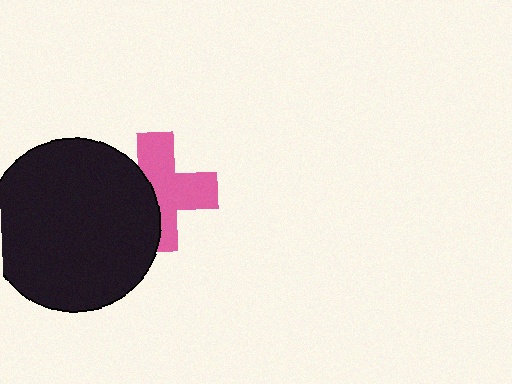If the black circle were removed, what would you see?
You would see the complete pink cross.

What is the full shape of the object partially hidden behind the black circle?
The partially hidden object is a pink cross.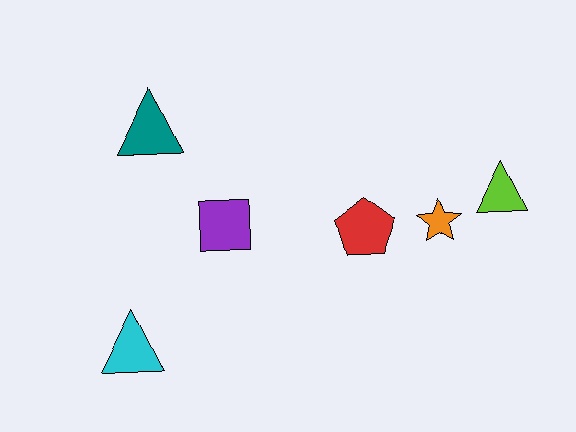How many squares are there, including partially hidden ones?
There is 1 square.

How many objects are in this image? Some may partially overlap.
There are 6 objects.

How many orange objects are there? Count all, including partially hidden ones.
There is 1 orange object.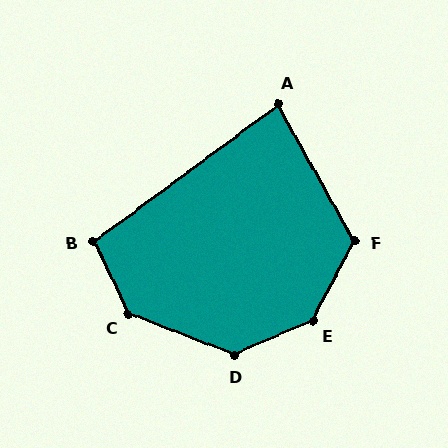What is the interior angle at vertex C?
Approximately 137 degrees (obtuse).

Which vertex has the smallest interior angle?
A, at approximately 82 degrees.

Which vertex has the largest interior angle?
E, at approximately 141 degrees.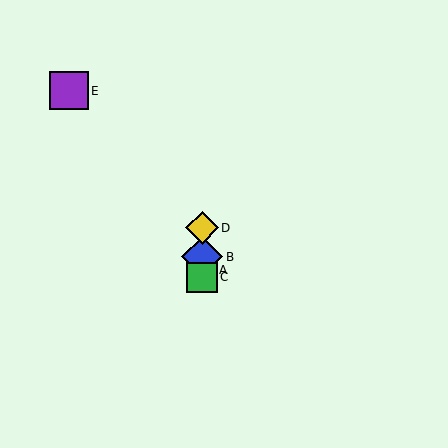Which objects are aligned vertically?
Objects A, B, C, D are aligned vertically.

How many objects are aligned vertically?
4 objects (A, B, C, D) are aligned vertically.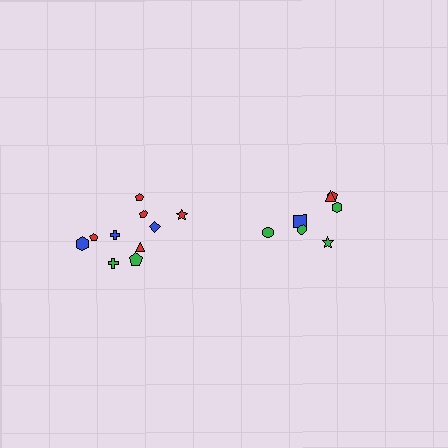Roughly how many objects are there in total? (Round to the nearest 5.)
Roughly 15 objects in total.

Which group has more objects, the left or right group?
The left group.